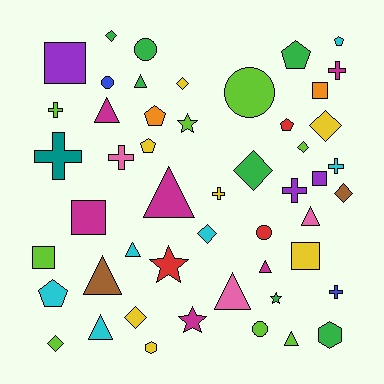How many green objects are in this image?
There are 7 green objects.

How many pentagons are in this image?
There are 6 pentagons.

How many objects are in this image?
There are 50 objects.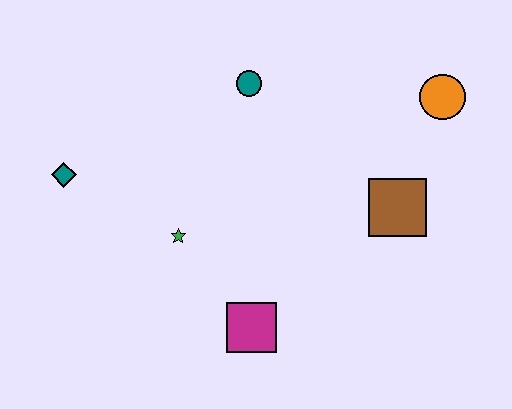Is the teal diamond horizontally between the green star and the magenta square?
No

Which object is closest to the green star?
The magenta square is closest to the green star.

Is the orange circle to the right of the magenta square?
Yes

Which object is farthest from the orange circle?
The teal diamond is farthest from the orange circle.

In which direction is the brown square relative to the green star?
The brown square is to the right of the green star.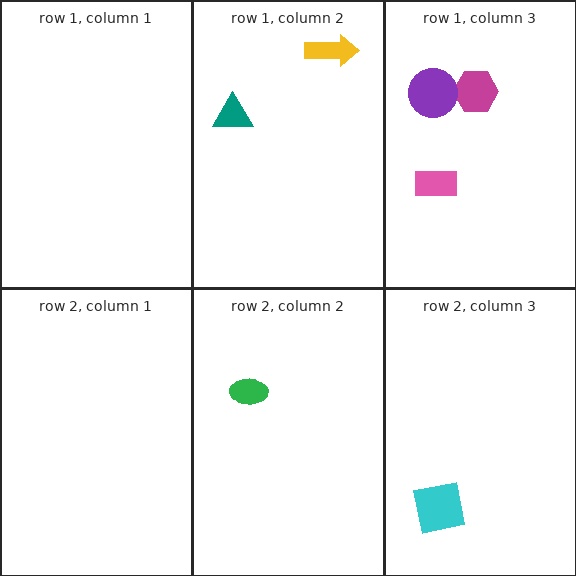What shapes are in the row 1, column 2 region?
The yellow arrow, the teal triangle.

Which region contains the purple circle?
The row 1, column 3 region.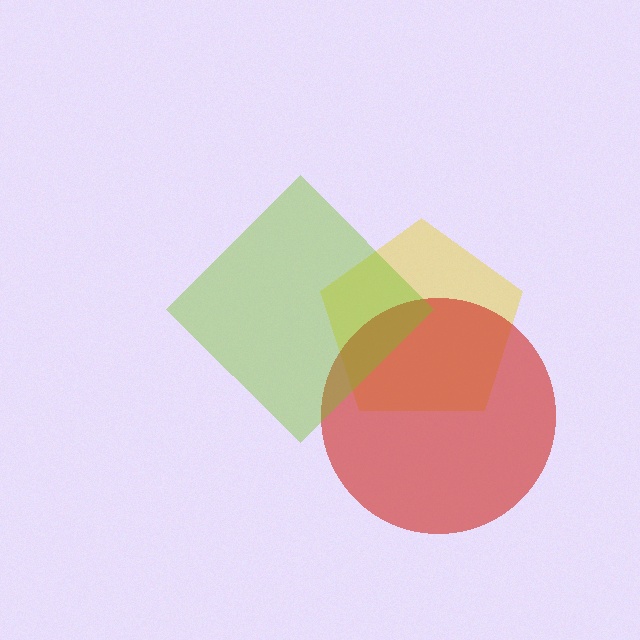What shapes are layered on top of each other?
The layered shapes are: a yellow pentagon, a red circle, a lime diamond.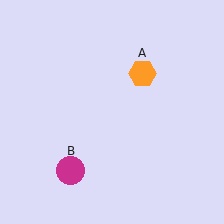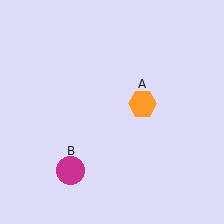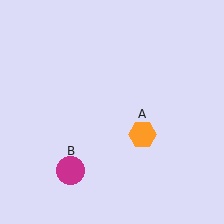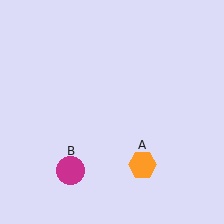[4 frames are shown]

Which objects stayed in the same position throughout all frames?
Magenta circle (object B) remained stationary.